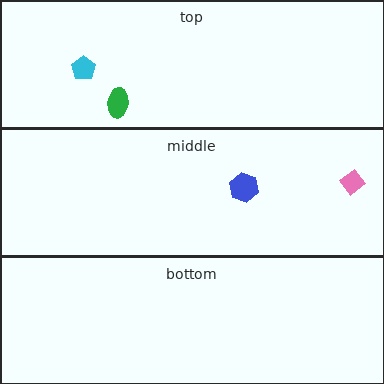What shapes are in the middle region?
The blue hexagon, the pink diamond.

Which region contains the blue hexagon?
The middle region.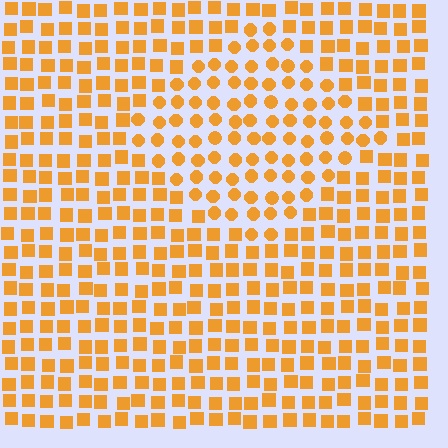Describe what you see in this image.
The image is filled with small orange elements arranged in a uniform grid. A diamond-shaped region contains circles, while the surrounding area contains squares. The boundary is defined purely by the change in element shape.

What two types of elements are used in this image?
The image uses circles inside the diamond region and squares outside it.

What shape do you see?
I see a diamond.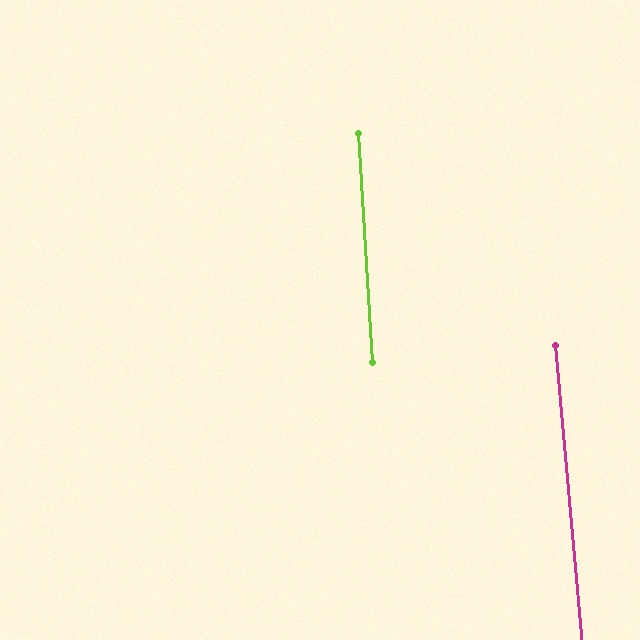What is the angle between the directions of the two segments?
Approximately 2 degrees.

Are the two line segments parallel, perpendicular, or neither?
Parallel — their directions differ by only 1.6°.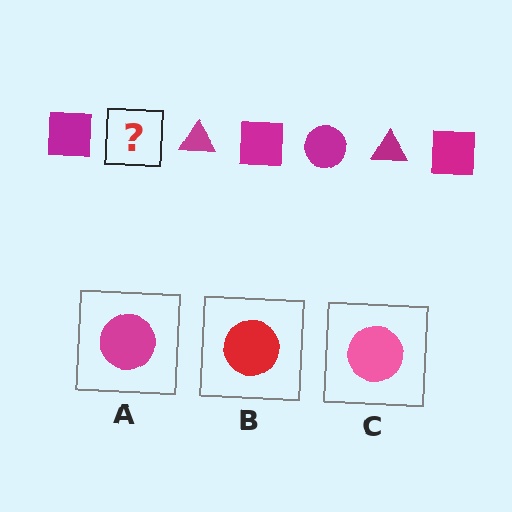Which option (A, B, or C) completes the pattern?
A.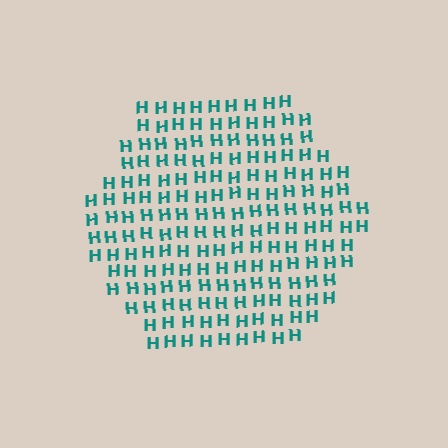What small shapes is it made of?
It is made of small letter H's.